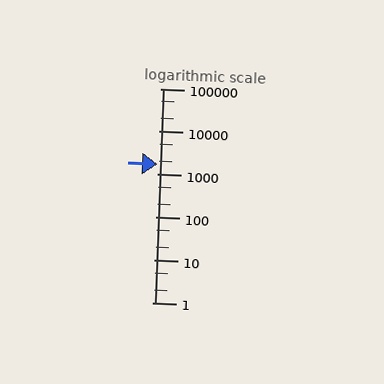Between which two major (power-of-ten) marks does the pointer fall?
The pointer is between 1000 and 10000.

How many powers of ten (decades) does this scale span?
The scale spans 5 decades, from 1 to 100000.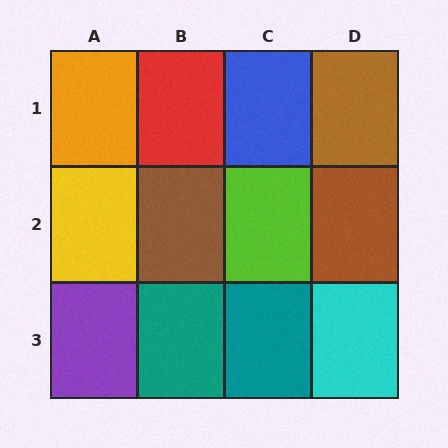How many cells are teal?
2 cells are teal.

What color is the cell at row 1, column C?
Blue.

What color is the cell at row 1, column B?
Red.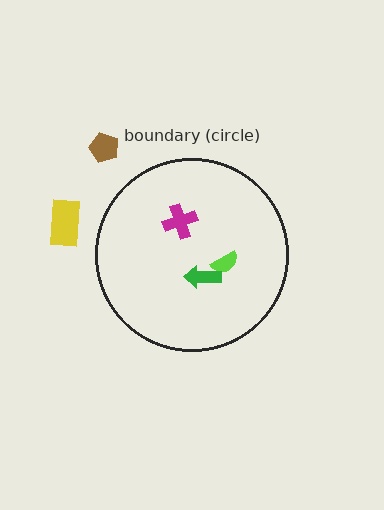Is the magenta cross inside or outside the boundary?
Inside.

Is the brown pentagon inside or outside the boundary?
Outside.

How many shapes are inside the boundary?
3 inside, 2 outside.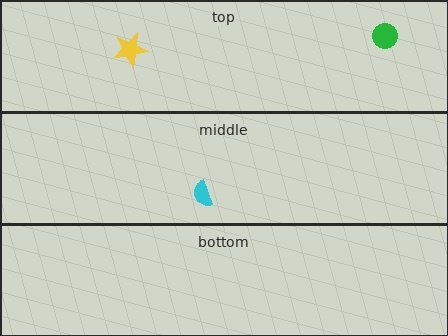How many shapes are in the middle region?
1.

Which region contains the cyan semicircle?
The middle region.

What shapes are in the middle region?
The cyan semicircle.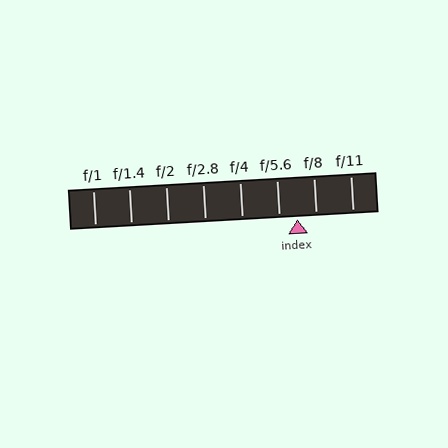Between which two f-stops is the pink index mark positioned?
The index mark is between f/5.6 and f/8.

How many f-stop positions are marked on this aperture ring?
There are 8 f-stop positions marked.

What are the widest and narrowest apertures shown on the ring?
The widest aperture shown is f/1 and the narrowest is f/11.